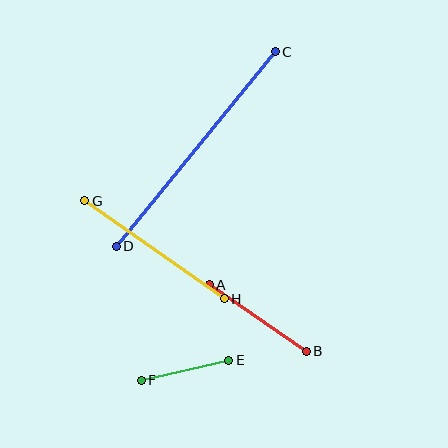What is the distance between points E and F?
The distance is approximately 90 pixels.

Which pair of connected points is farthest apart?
Points C and D are farthest apart.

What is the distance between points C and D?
The distance is approximately 251 pixels.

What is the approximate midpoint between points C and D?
The midpoint is at approximately (196, 149) pixels.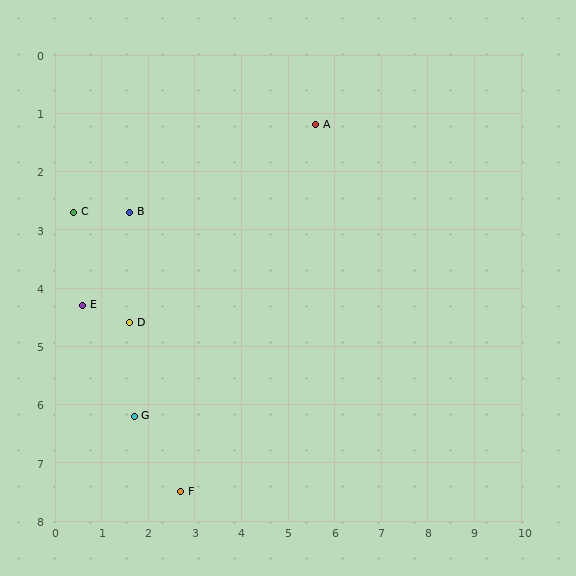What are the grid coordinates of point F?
Point F is at approximately (2.7, 7.5).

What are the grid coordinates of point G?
Point G is at approximately (1.7, 6.2).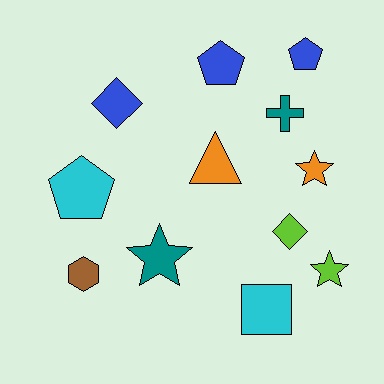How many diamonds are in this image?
There are 2 diamonds.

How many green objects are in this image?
There are no green objects.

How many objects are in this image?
There are 12 objects.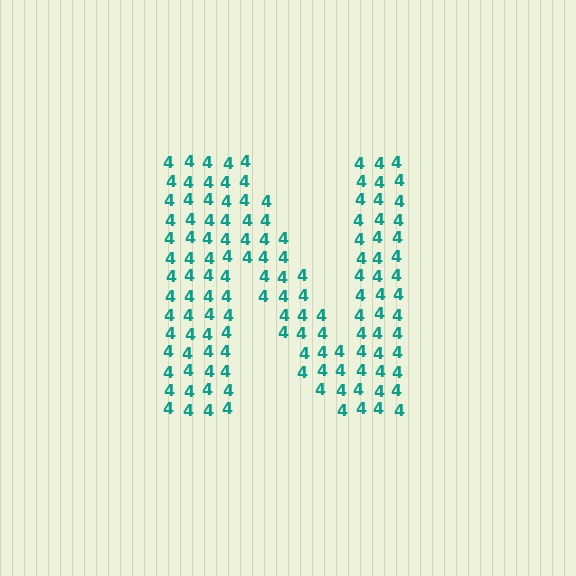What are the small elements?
The small elements are digit 4's.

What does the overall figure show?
The overall figure shows the letter N.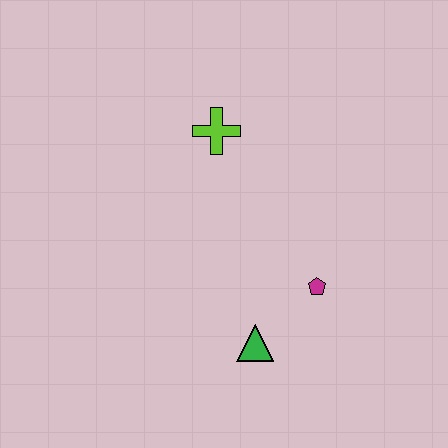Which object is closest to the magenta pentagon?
The green triangle is closest to the magenta pentagon.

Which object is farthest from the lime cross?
The green triangle is farthest from the lime cross.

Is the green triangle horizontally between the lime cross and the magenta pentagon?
Yes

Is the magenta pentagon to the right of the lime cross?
Yes